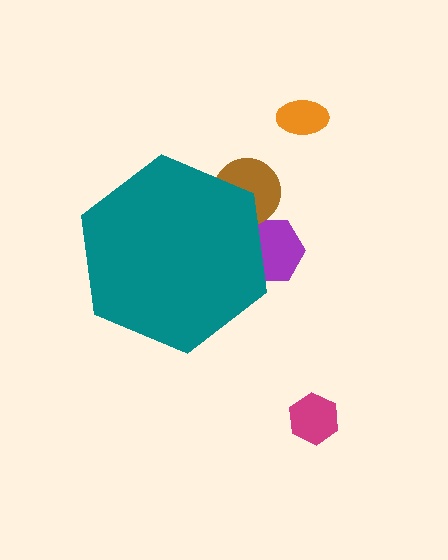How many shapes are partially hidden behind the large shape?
3 shapes are partially hidden.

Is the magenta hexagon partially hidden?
No, the magenta hexagon is fully visible.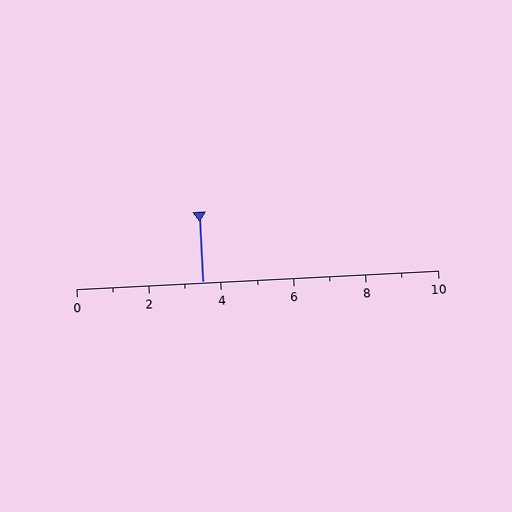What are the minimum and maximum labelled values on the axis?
The axis runs from 0 to 10.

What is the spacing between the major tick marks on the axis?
The major ticks are spaced 2 apart.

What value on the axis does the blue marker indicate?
The marker indicates approximately 3.5.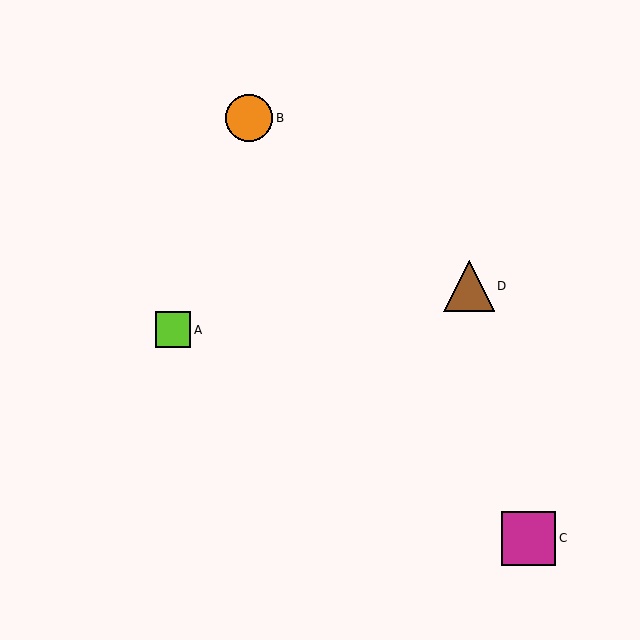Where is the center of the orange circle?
The center of the orange circle is at (249, 118).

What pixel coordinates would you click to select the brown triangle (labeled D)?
Click at (469, 286) to select the brown triangle D.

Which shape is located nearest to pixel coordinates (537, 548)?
The magenta square (labeled C) at (528, 538) is nearest to that location.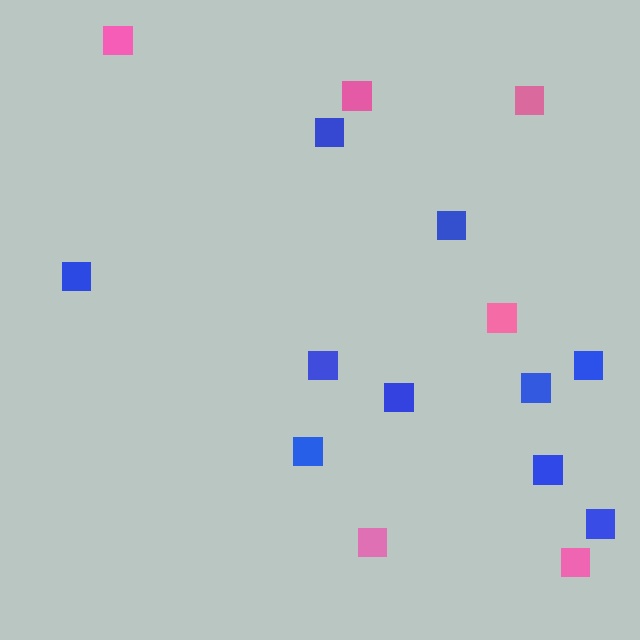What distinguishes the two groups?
There are 2 groups: one group of blue squares (10) and one group of pink squares (6).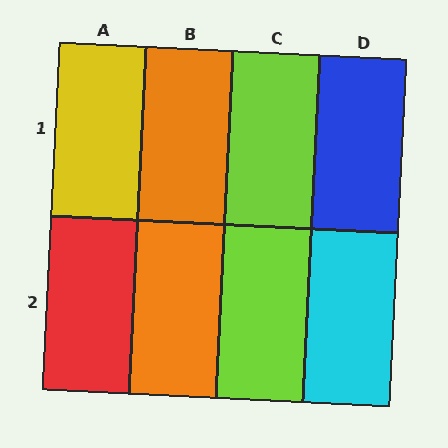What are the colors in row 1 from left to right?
Yellow, orange, lime, blue.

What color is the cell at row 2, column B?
Orange.